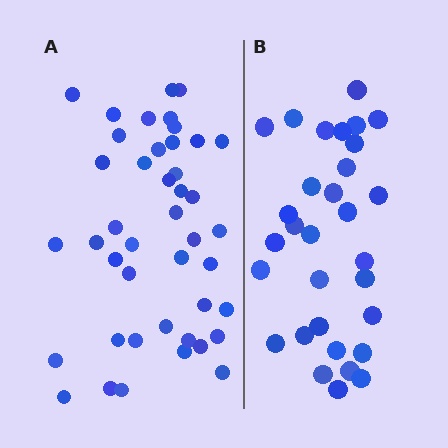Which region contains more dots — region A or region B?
Region A (the left region) has more dots.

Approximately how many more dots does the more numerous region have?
Region A has roughly 12 or so more dots than region B.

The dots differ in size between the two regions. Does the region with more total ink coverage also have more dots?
No. Region B has more total ink coverage because its dots are larger, but region A actually contains more individual dots. Total area can be misleading — the number of items is what matters here.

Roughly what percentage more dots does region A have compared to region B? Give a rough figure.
About 40% more.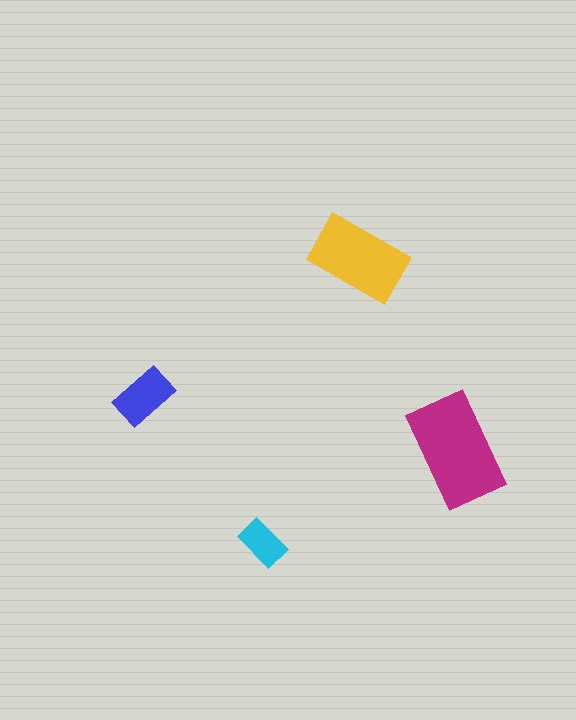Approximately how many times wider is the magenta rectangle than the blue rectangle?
About 2 times wider.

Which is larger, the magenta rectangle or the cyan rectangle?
The magenta one.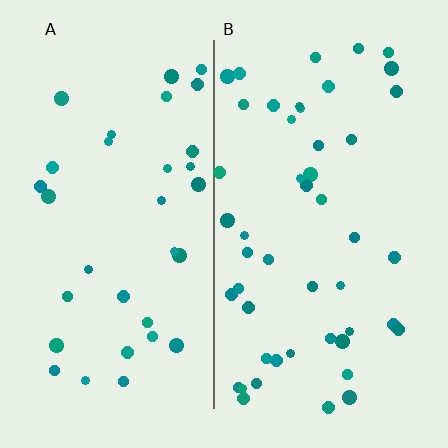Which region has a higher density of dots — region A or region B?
B (the right).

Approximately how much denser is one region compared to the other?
Approximately 1.5× — region B over region A.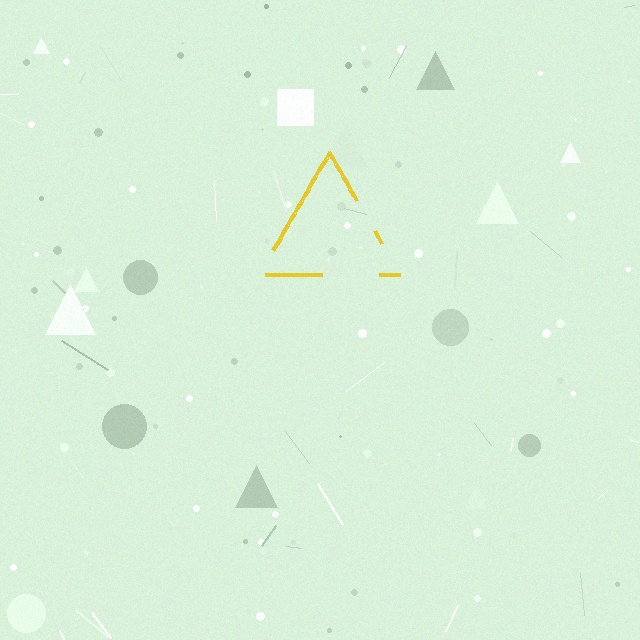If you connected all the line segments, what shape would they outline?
They would outline a triangle.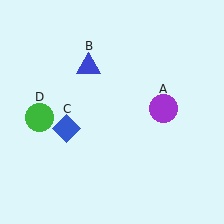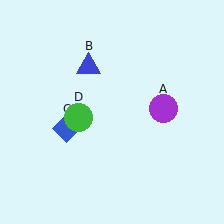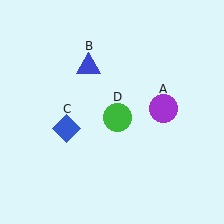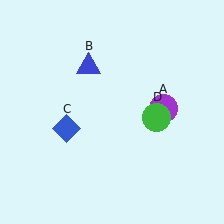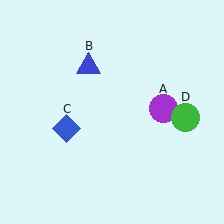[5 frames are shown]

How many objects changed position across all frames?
1 object changed position: green circle (object D).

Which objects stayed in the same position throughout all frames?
Purple circle (object A) and blue triangle (object B) and blue diamond (object C) remained stationary.